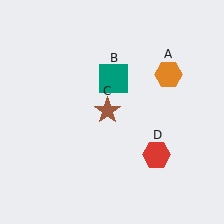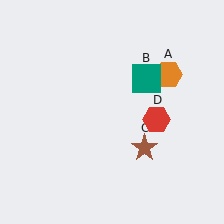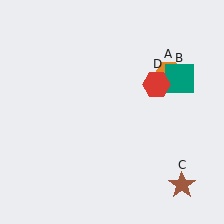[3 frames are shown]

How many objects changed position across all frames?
3 objects changed position: teal square (object B), brown star (object C), red hexagon (object D).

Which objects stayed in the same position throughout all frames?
Orange hexagon (object A) remained stationary.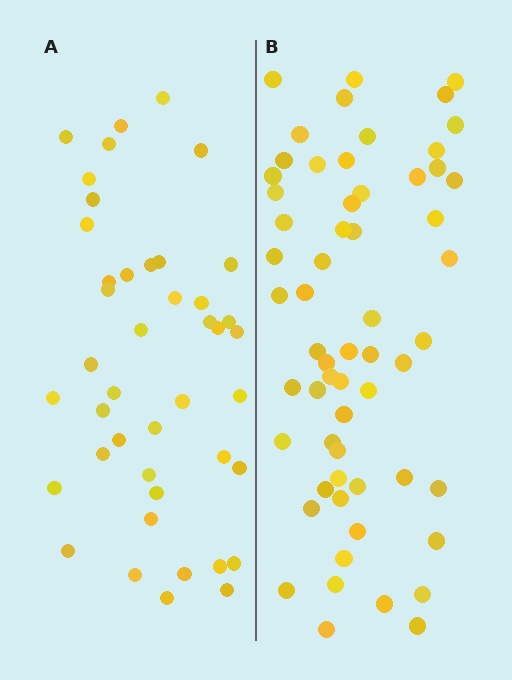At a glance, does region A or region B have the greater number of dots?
Region B (the right region) has more dots.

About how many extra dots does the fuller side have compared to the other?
Region B has approximately 15 more dots than region A.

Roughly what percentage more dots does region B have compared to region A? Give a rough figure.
About 40% more.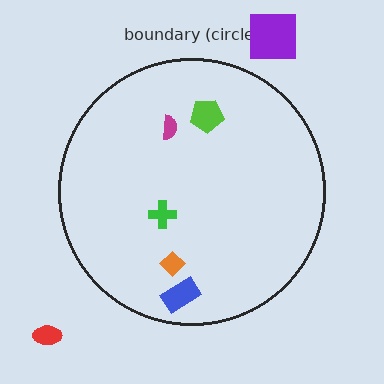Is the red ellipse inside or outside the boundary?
Outside.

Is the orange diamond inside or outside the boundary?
Inside.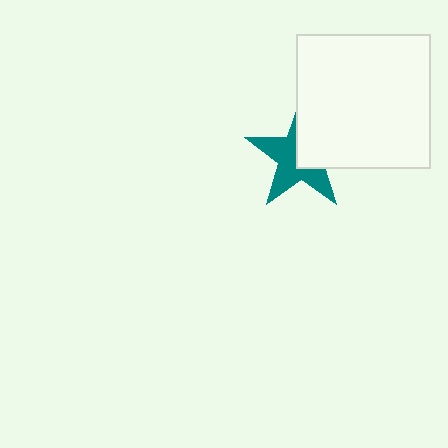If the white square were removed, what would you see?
You would see the complete teal star.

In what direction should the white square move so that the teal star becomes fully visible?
The white square should move toward the upper-right. That is the shortest direction to clear the overlap and leave the teal star fully visible.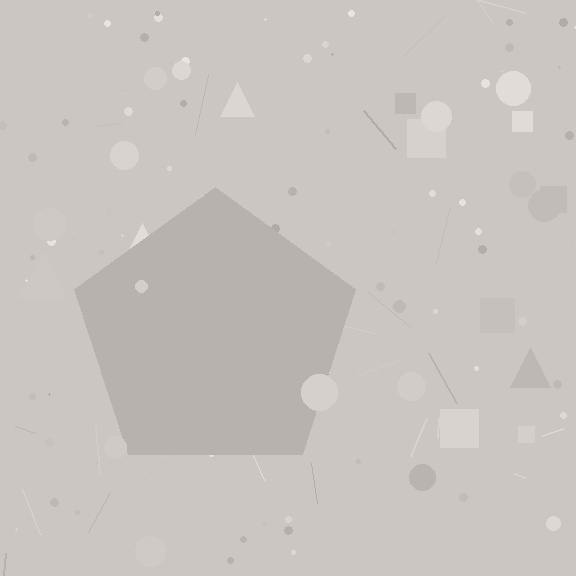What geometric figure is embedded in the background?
A pentagon is embedded in the background.